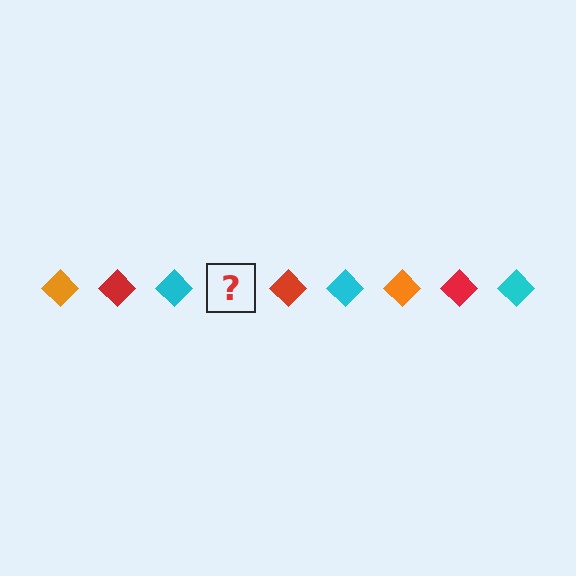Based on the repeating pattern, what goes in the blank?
The blank should be an orange diamond.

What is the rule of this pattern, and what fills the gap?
The rule is that the pattern cycles through orange, red, cyan diamonds. The gap should be filled with an orange diamond.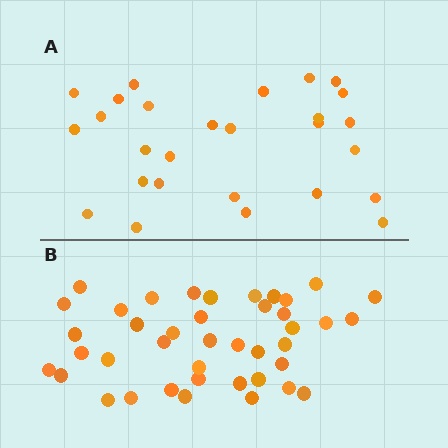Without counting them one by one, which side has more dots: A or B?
Region B (the bottom region) has more dots.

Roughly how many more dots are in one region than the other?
Region B has approximately 15 more dots than region A.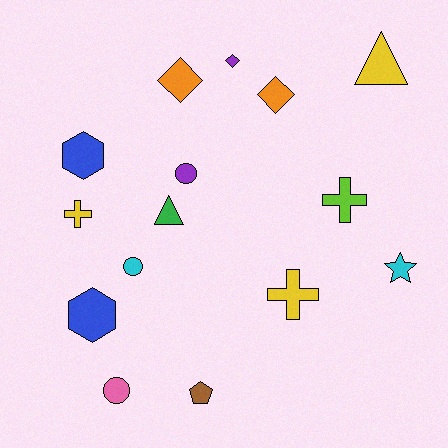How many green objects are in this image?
There is 1 green object.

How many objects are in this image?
There are 15 objects.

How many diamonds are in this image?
There are 3 diamonds.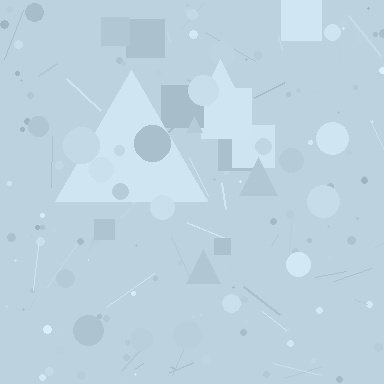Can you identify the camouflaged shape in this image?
The camouflaged shape is a triangle.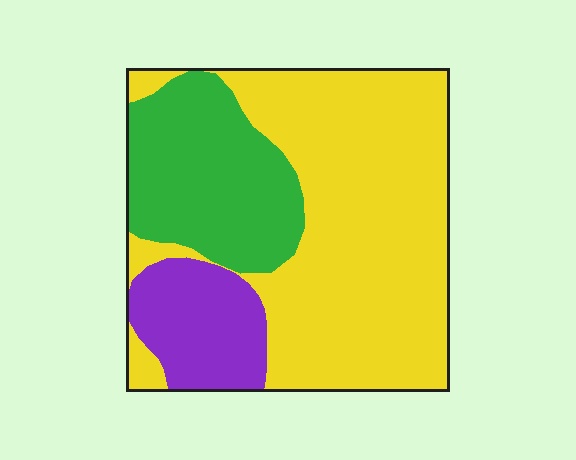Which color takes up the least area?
Purple, at roughly 15%.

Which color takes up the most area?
Yellow, at roughly 60%.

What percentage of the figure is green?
Green takes up between a quarter and a half of the figure.